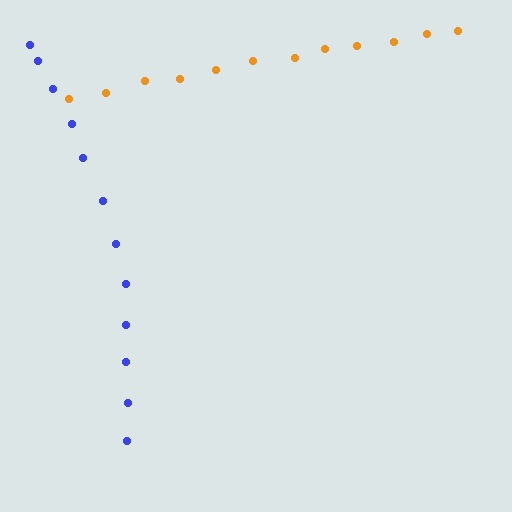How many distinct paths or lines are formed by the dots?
There are 2 distinct paths.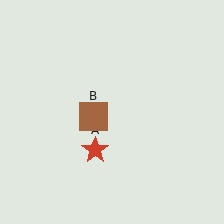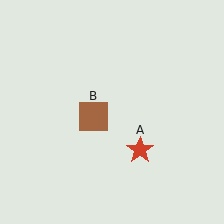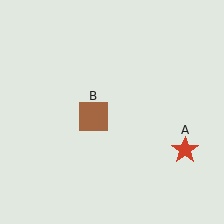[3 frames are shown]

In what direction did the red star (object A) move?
The red star (object A) moved right.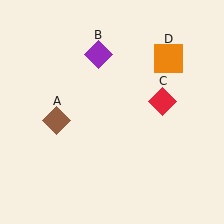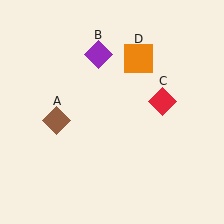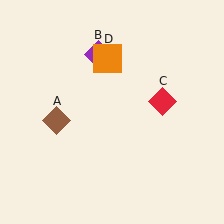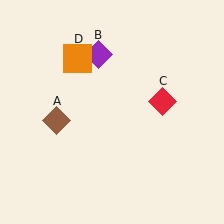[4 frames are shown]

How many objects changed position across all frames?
1 object changed position: orange square (object D).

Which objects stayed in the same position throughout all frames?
Brown diamond (object A) and purple diamond (object B) and red diamond (object C) remained stationary.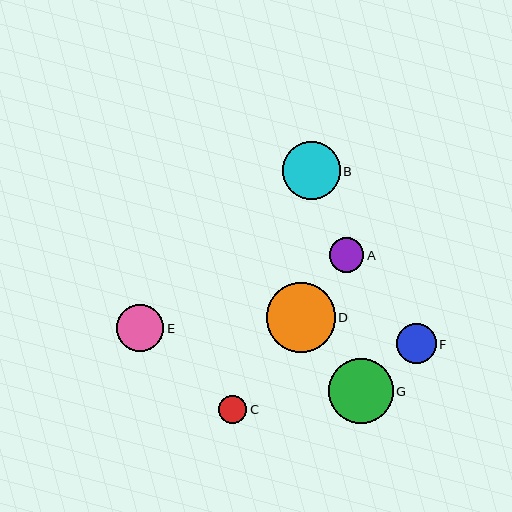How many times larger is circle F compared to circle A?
Circle F is approximately 1.2 times the size of circle A.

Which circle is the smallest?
Circle C is the smallest with a size of approximately 28 pixels.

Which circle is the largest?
Circle D is the largest with a size of approximately 69 pixels.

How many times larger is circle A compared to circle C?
Circle A is approximately 1.2 times the size of circle C.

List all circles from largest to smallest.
From largest to smallest: D, G, B, E, F, A, C.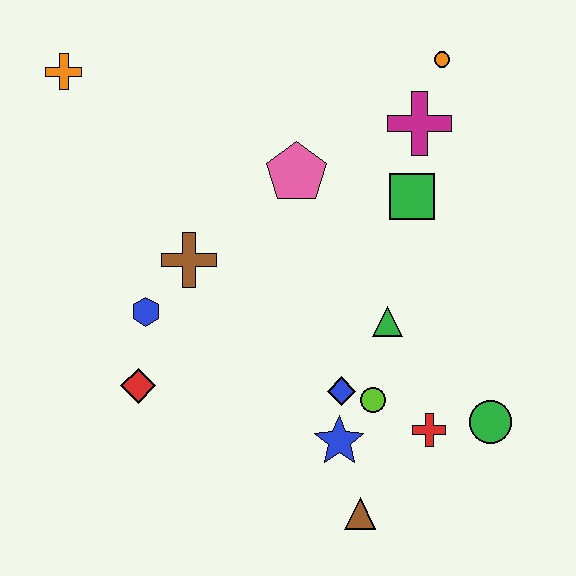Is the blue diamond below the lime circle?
No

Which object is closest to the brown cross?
The blue hexagon is closest to the brown cross.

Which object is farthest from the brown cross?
The green circle is farthest from the brown cross.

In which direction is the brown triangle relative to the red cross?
The brown triangle is below the red cross.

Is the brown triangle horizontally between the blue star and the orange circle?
Yes